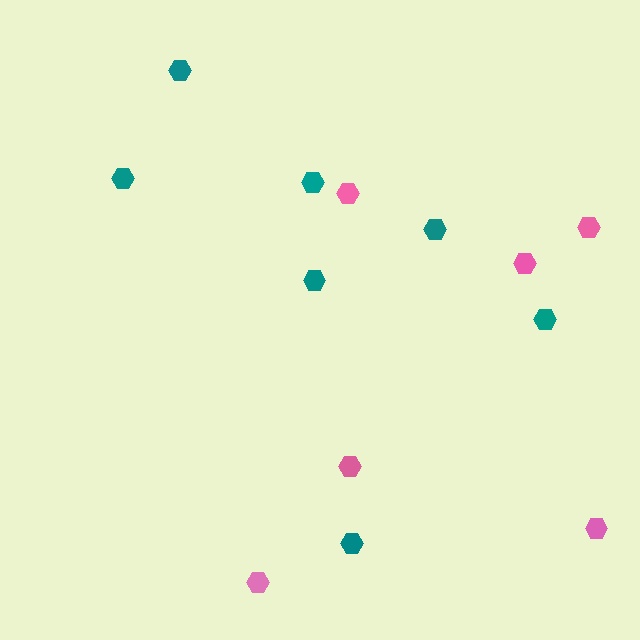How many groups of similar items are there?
There are 2 groups: one group of pink hexagons (6) and one group of teal hexagons (7).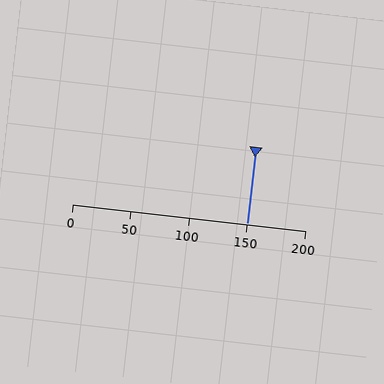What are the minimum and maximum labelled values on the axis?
The axis runs from 0 to 200.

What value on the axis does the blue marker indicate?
The marker indicates approximately 150.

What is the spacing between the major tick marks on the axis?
The major ticks are spaced 50 apart.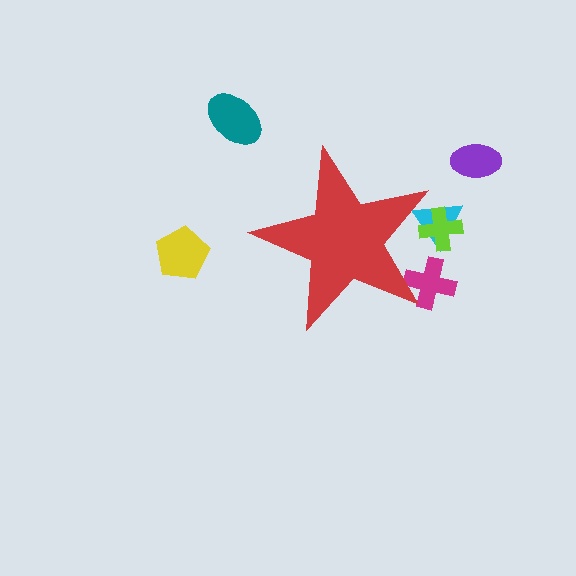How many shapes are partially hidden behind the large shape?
3 shapes are partially hidden.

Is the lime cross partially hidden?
Yes, the lime cross is partially hidden behind the red star.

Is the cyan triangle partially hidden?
Yes, the cyan triangle is partially hidden behind the red star.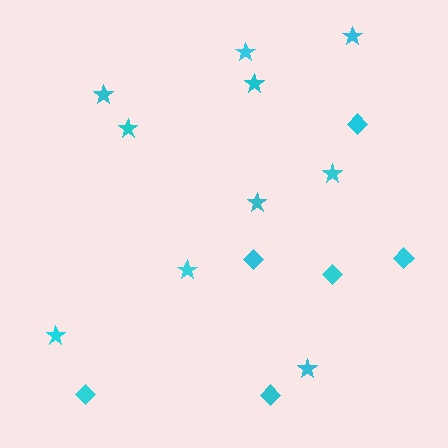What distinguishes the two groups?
There are 2 groups: one group of stars (10) and one group of diamonds (6).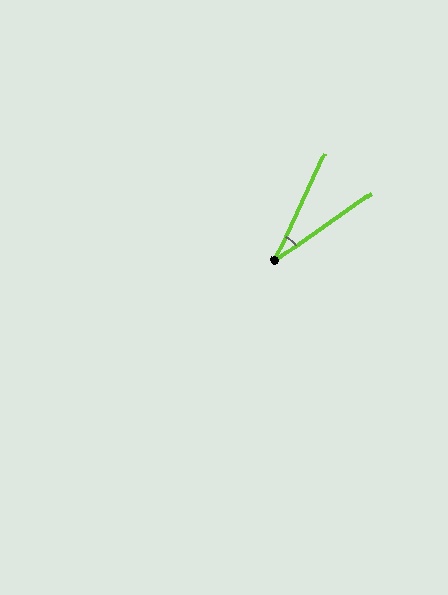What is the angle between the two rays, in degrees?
Approximately 30 degrees.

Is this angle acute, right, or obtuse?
It is acute.